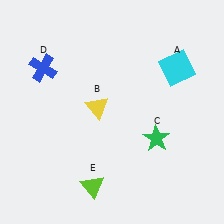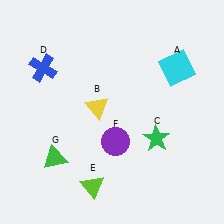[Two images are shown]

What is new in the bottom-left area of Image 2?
A green triangle (G) was added in the bottom-left area of Image 2.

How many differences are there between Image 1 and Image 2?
There are 2 differences between the two images.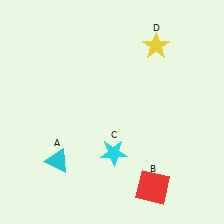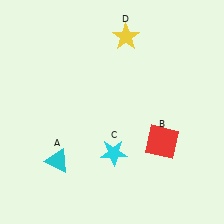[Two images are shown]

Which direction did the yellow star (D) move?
The yellow star (D) moved left.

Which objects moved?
The objects that moved are: the red square (B), the yellow star (D).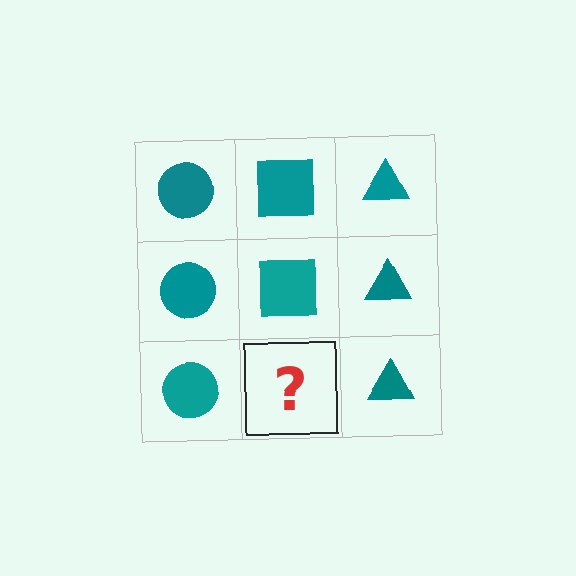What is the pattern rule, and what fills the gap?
The rule is that each column has a consistent shape. The gap should be filled with a teal square.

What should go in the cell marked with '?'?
The missing cell should contain a teal square.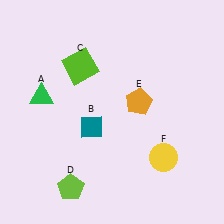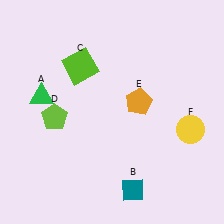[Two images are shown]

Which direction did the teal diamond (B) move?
The teal diamond (B) moved down.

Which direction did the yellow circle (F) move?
The yellow circle (F) moved up.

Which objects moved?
The objects that moved are: the teal diamond (B), the lime pentagon (D), the yellow circle (F).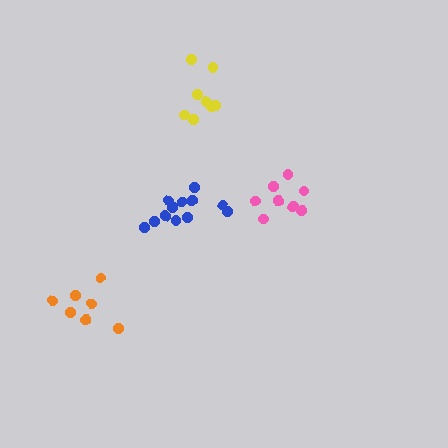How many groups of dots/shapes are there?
There are 4 groups.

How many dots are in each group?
Group 1: 8 dots, Group 2: 7 dots, Group 3: 12 dots, Group 4: 8 dots (35 total).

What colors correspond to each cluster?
The clusters are colored: yellow, orange, blue, pink.